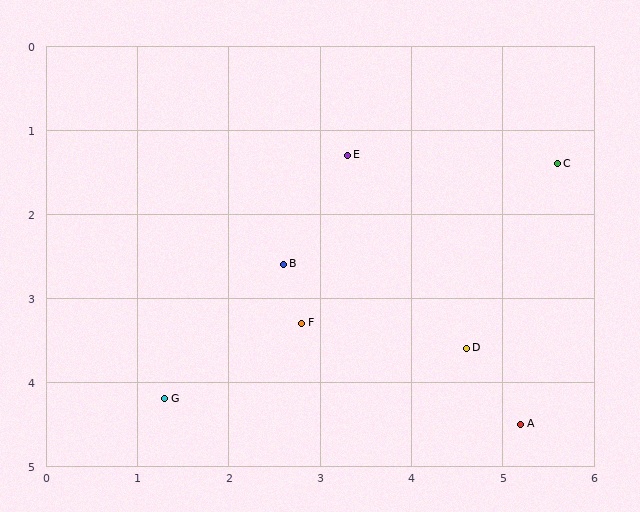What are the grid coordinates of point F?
Point F is at approximately (2.8, 3.3).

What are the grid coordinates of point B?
Point B is at approximately (2.6, 2.6).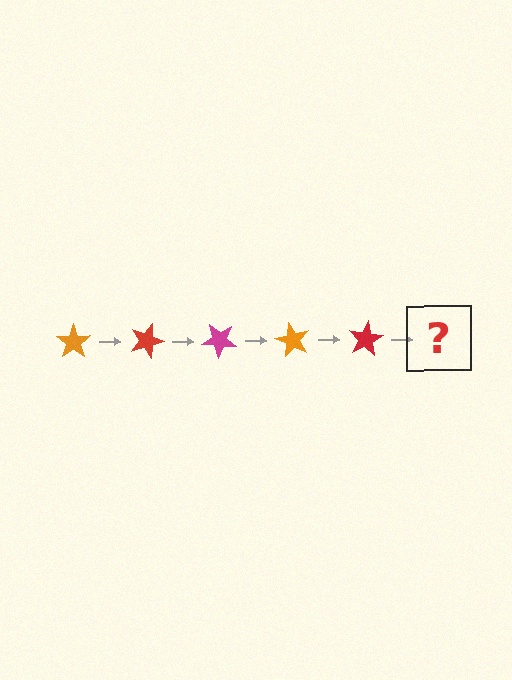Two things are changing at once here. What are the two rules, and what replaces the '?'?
The two rules are that it rotates 20 degrees each step and the color cycles through orange, red, and magenta. The '?' should be a magenta star, rotated 100 degrees from the start.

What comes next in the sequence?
The next element should be a magenta star, rotated 100 degrees from the start.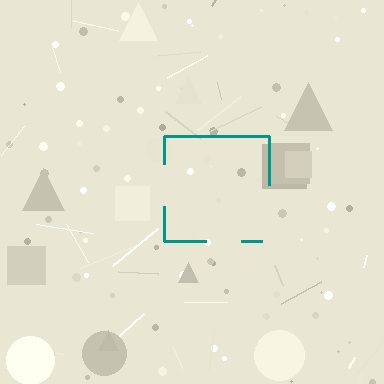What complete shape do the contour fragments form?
The contour fragments form a square.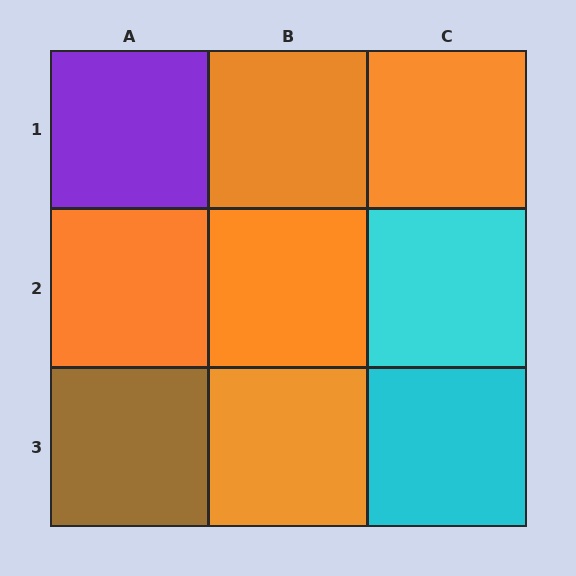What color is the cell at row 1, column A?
Purple.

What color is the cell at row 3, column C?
Cyan.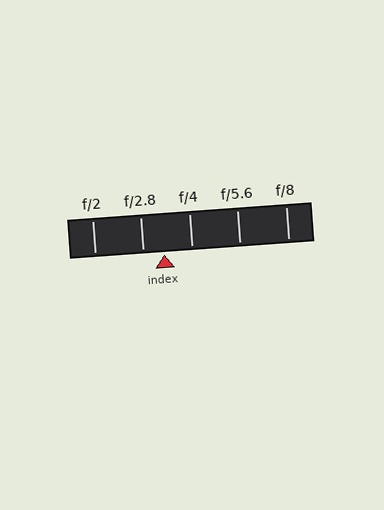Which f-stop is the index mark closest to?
The index mark is closest to f/2.8.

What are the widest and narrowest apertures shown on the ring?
The widest aperture shown is f/2 and the narrowest is f/8.